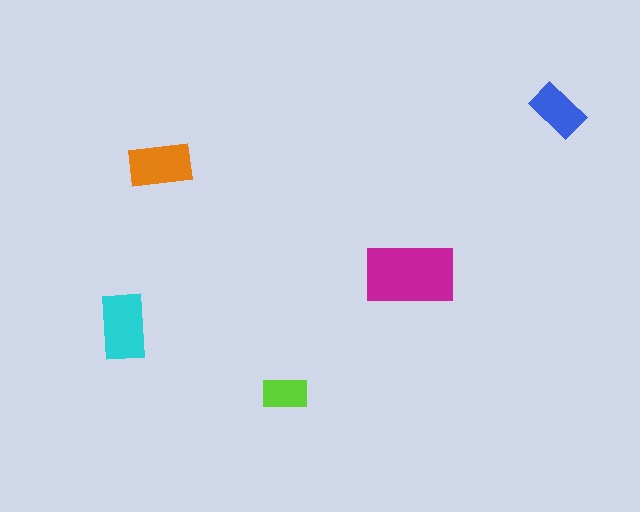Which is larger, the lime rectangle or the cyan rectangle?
The cyan one.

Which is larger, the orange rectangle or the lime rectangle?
The orange one.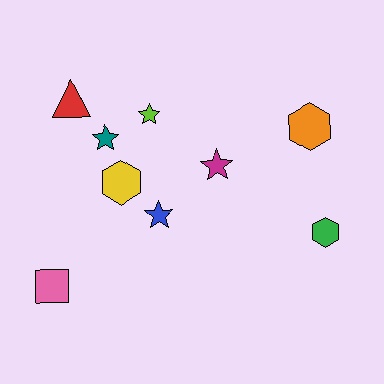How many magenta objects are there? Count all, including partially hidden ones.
There is 1 magenta object.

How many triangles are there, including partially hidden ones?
There is 1 triangle.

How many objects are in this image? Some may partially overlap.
There are 9 objects.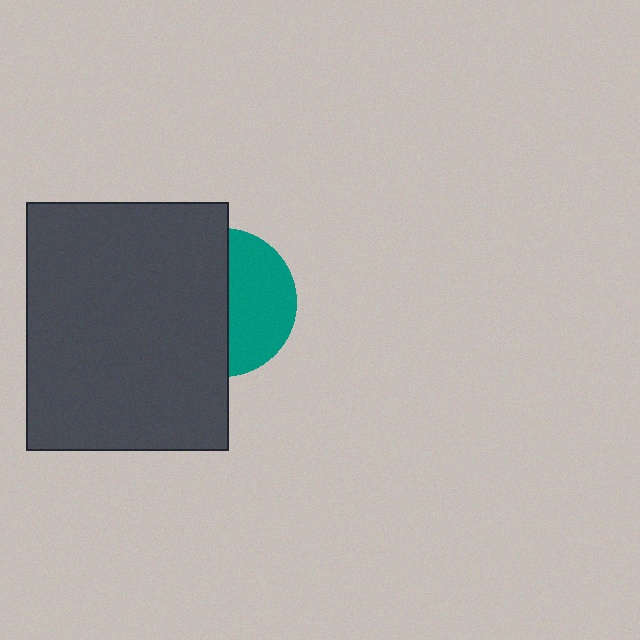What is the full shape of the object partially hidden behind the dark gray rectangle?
The partially hidden object is a teal circle.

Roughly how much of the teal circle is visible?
A small part of it is visible (roughly 44%).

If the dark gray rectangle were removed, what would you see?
You would see the complete teal circle.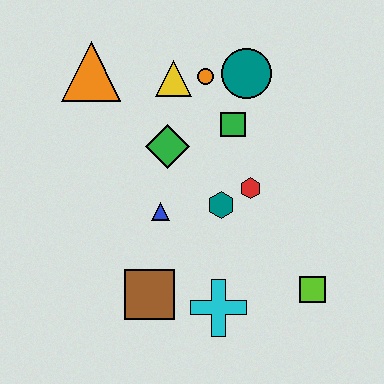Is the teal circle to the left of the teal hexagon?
No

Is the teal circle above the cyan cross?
Yes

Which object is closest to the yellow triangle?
The orange circle is closest to the yellow triangle.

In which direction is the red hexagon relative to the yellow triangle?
The red hexagon is below the yellow triangle.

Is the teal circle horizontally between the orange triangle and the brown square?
No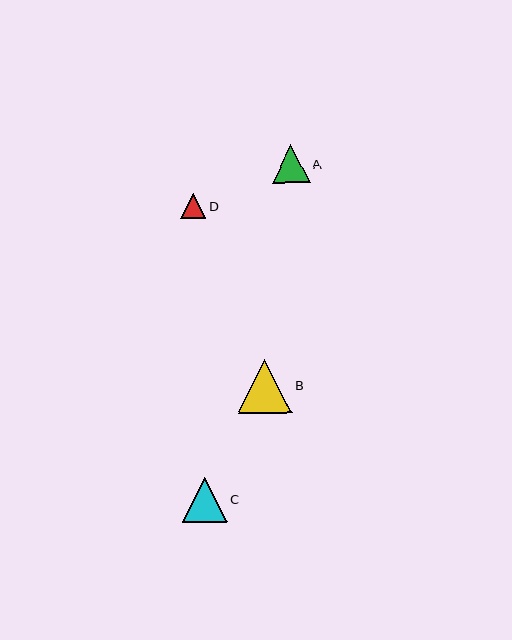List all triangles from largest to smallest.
From largest to smallest: B, C, A, D.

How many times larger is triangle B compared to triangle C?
Triangle B is approximately 1.2 times the size of triangle C.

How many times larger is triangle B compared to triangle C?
Triangle B is approximately 1.2 times the size of triangle C.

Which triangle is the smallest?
Triangle D is the smallest with a size of approximately 25 pixels.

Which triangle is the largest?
Triangle B is the largest with a size of approximately 54 pixels.